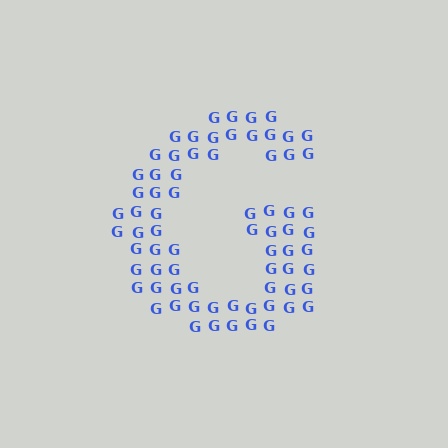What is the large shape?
The large shape is the letter G.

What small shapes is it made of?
It is made of small letter G's.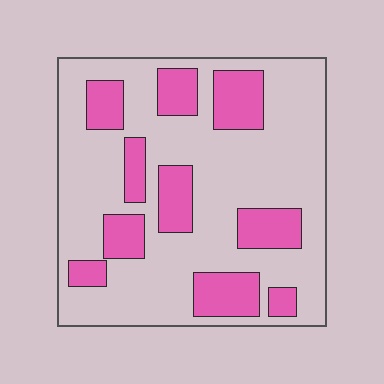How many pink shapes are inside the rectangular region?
10.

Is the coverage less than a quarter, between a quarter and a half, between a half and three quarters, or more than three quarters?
Between a quarter and a half.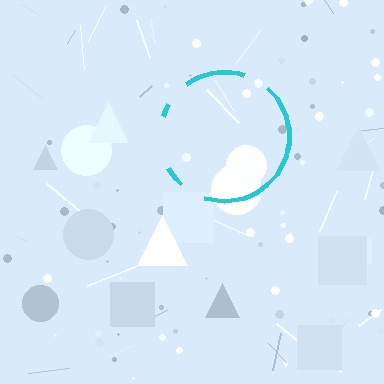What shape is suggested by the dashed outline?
The dashed outline suggests a circle.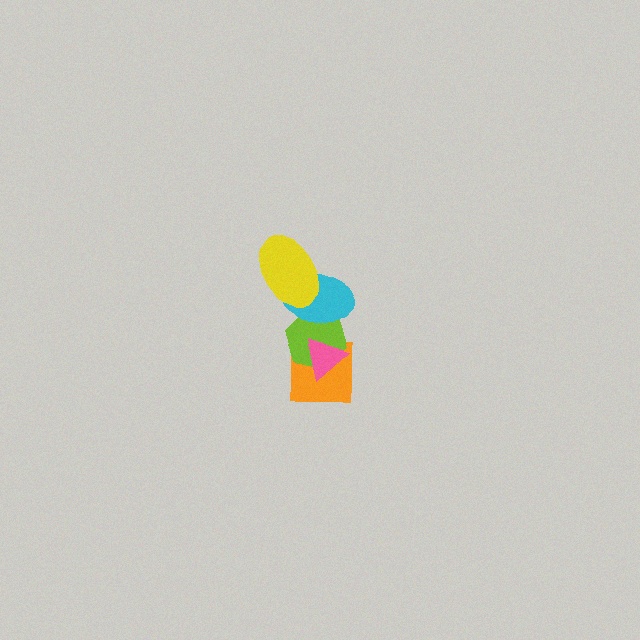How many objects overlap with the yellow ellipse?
1 object overlaps with the yellow ellipse.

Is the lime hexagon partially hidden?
Yes, it is partially covered by another shape.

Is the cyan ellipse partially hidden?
Yes, it is partially covered by another shape.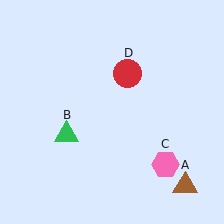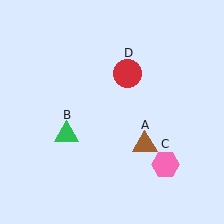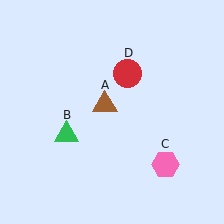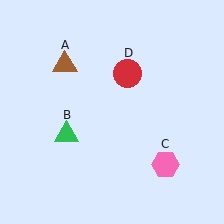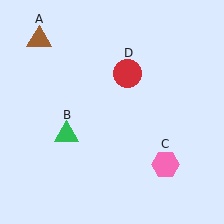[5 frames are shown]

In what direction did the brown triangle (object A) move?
The brown triangle (object A) moved up and to the left.